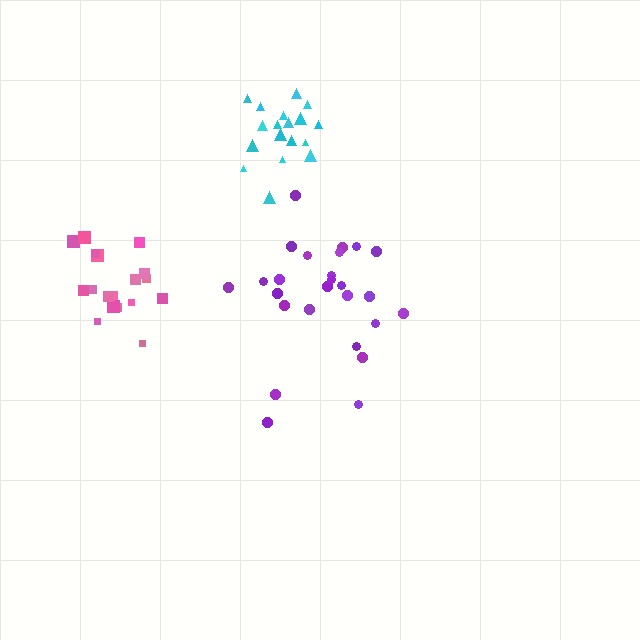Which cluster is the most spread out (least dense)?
Purple.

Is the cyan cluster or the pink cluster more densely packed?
Pink.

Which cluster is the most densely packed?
Pink.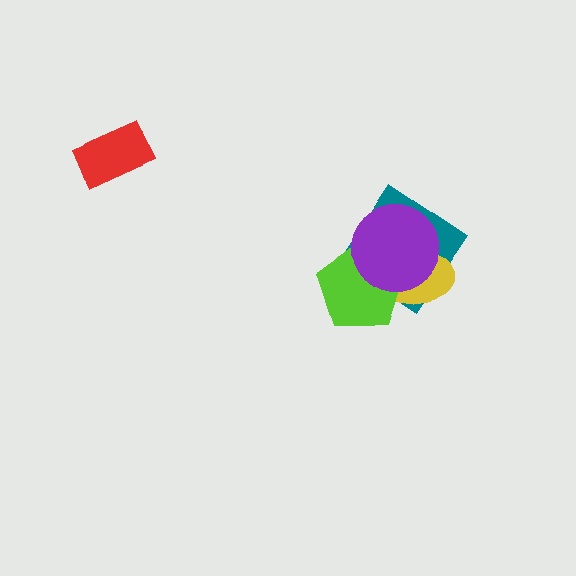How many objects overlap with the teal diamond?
3 objects overlap with the teal diamond.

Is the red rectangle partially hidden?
No, no other shape covers it.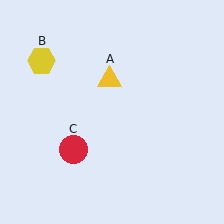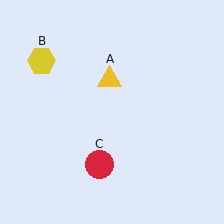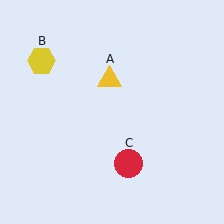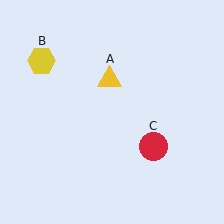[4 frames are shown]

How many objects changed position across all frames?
1 object changed position: red circle (object C).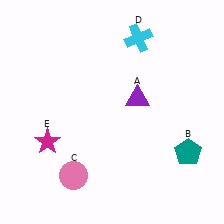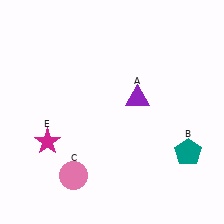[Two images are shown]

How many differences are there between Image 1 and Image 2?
There is 1 difference between the two images.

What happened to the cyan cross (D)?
The cyan cross (D) was removed in Image 2. It was in the top-right area of Image 1.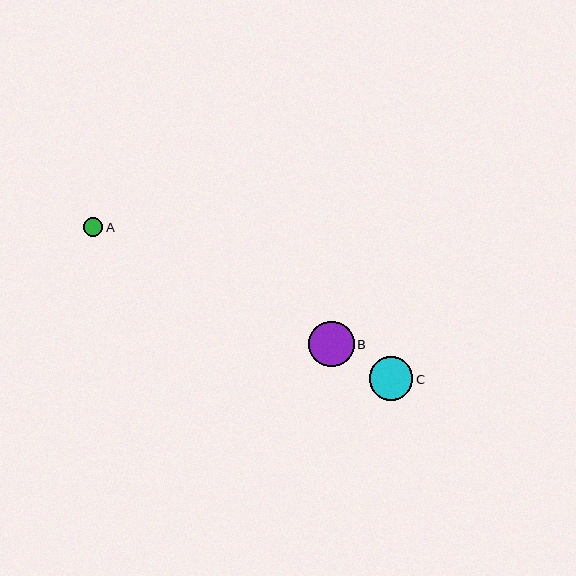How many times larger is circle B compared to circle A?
Circle B is approximately 2.3 times the size of circle A.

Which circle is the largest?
Circle B is the largest with a size of approximately 45 pixels.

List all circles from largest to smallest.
From largest to smallest: B, C, A.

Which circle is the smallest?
Circle A is the smallest with a size of approximately 19 pixels.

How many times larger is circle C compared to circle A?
Circle C is approximately 2.2 times the size of circle A.